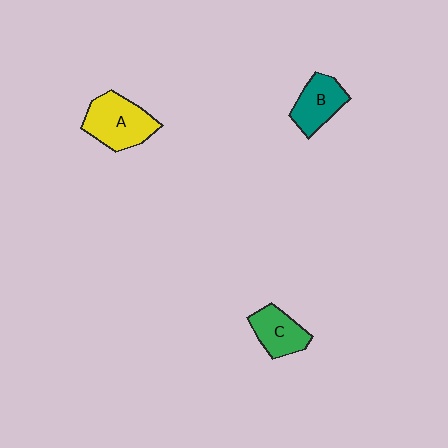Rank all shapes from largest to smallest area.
From largest to smallest: A (yellow), B (teal), C (green).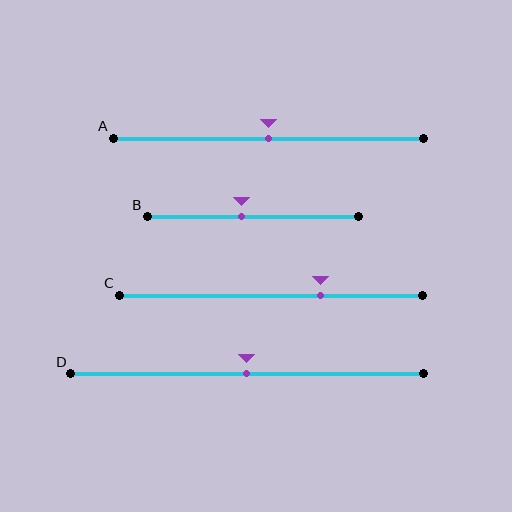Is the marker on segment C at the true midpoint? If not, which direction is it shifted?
No, the marker on segment C is shifted to the right by about 17% of the segment length.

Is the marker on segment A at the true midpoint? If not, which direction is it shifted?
Yes, the marker on segment A is at the true midpoint.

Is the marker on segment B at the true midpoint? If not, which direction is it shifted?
No, the marker on segment B is shifted to the left by about 6% of the segment length.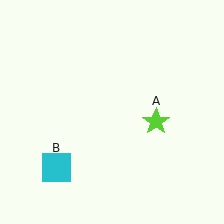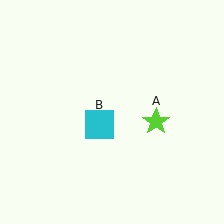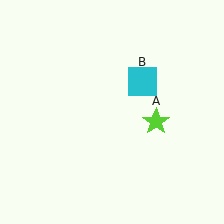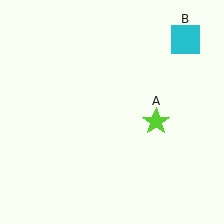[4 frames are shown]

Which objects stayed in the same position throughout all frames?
Lime star (object A) remained stationary.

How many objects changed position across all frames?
1 object changed position: cyan square (object B).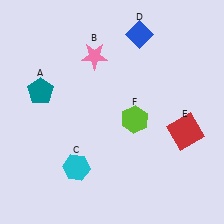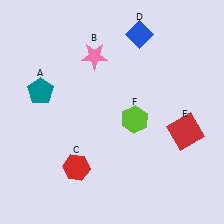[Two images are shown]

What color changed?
The hexagon (C) changed from cyan in Image 1 to red in Image 2.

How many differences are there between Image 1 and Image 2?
There is 1 difference between the two images.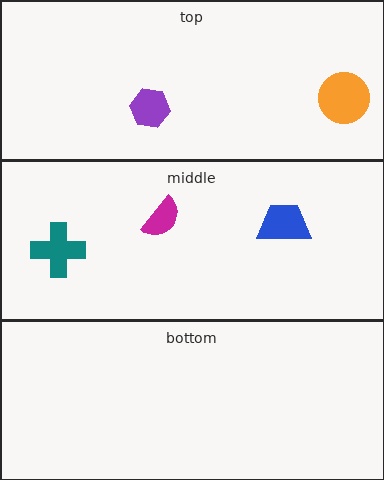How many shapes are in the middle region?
3.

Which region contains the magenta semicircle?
The middle region.